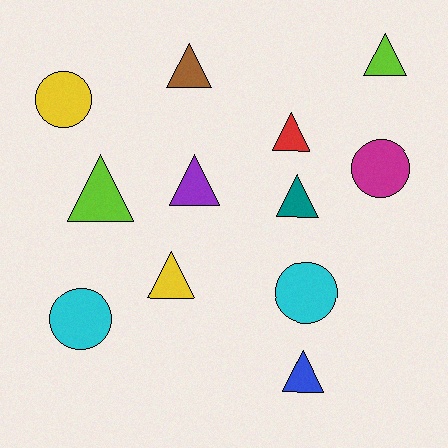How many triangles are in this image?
There are 8 triangles.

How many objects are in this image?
There are 12 objects.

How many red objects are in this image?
There is 1 red object.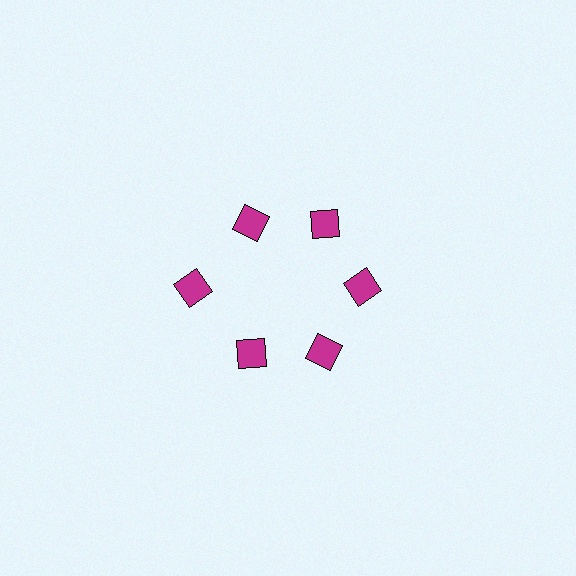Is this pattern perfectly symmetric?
No. The 6 magenta diamonds are arranged in a ring, but one element near the 9 o'clock position is pushed outward from the center, breaking the 6-fold rotational symmetry.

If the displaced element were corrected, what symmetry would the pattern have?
It would have 6-fold rotational symmetry — the pattern would map onto itself every 60 degrees.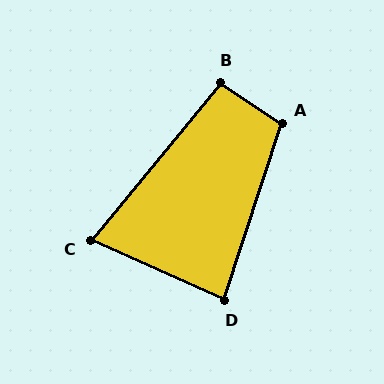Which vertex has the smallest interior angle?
C, at approximately 74 degrees.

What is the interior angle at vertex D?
Approximately 84 degrees (acute).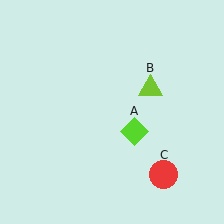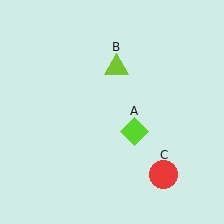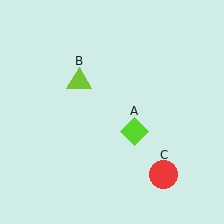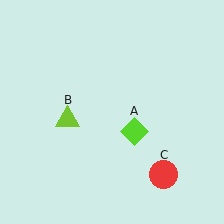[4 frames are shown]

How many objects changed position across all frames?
1 object changed position: lime triangle (object B).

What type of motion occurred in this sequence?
The lime triangle (object B) rotated counterclockwise around the center of the scene.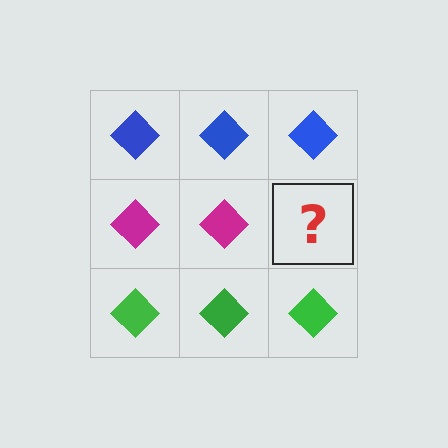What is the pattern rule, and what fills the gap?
The rule is that each row has a consistent color. The gap should be filled with a magenta diamond.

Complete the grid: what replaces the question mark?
The question mark should be replaced with a magenta diamond.